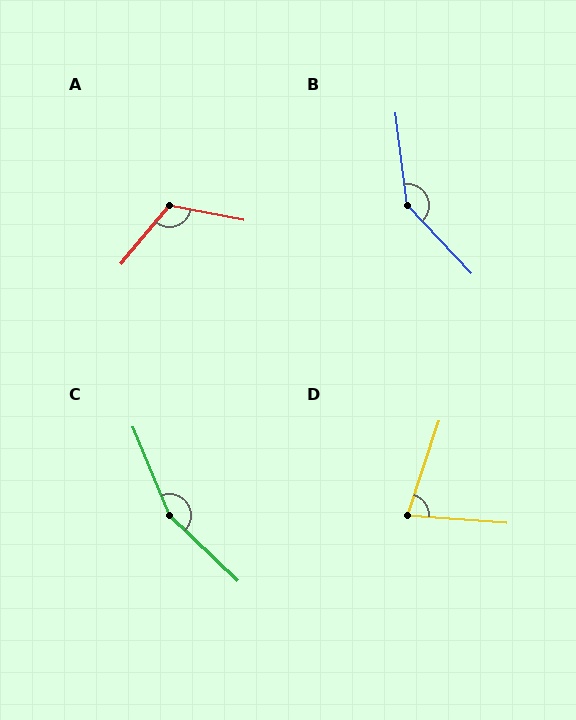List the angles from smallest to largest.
D (76°), A (118°), B (144°), C (156°).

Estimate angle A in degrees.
Approximately 118 degrees.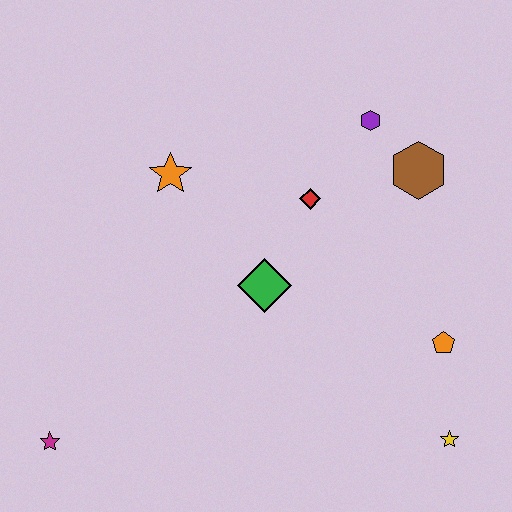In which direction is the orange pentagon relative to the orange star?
The orange pentagon is to the right of the orange star.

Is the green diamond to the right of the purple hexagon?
No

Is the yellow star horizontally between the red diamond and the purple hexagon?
No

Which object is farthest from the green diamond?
The magenta star is farthest from the green diamond.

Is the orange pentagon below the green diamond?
Yes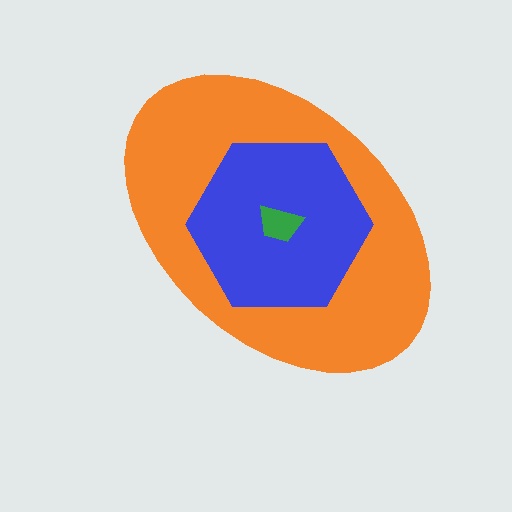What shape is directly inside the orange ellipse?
The blue hexagon.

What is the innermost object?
The green trapezoid.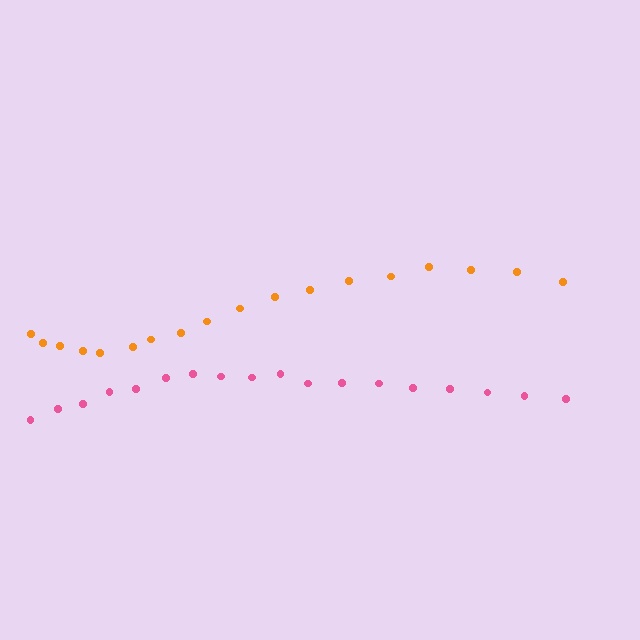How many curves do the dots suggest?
There are 2 distinct paths.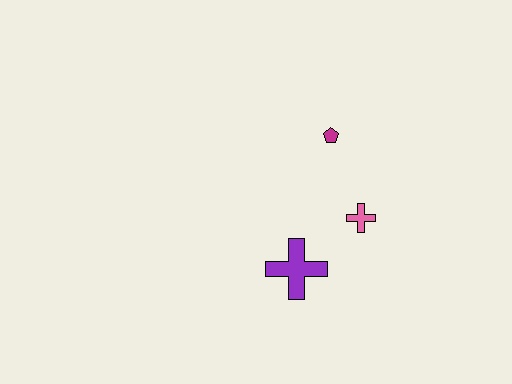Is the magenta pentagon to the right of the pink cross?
No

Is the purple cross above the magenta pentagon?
No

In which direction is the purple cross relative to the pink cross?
The purple cross is to the left of the pink cross.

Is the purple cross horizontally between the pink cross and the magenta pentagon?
No